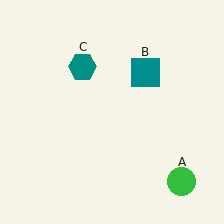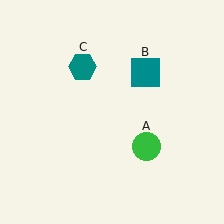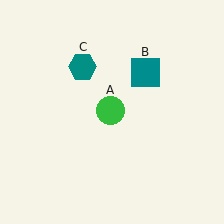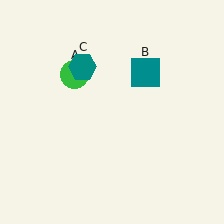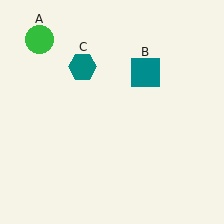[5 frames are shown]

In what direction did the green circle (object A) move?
The green circle (object A) moved up and to the left.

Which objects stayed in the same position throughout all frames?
Teal square (object B) and teal hexagon (object C) remained stationary.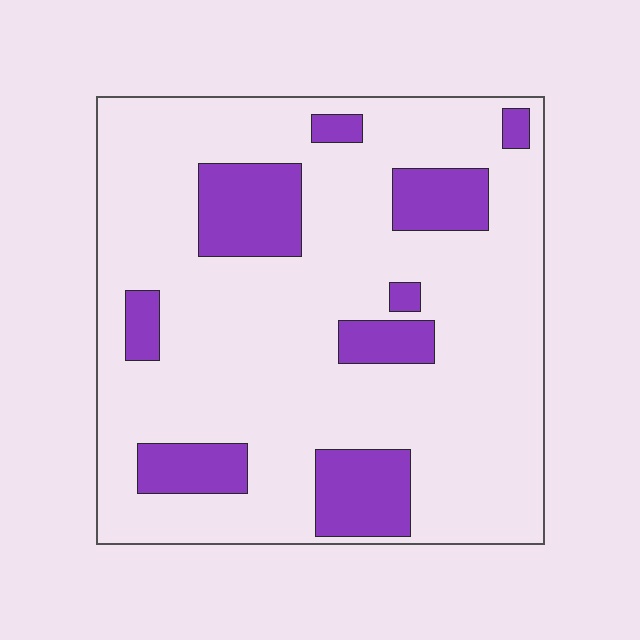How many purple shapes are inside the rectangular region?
9.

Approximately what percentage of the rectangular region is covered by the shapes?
Approximately 20%.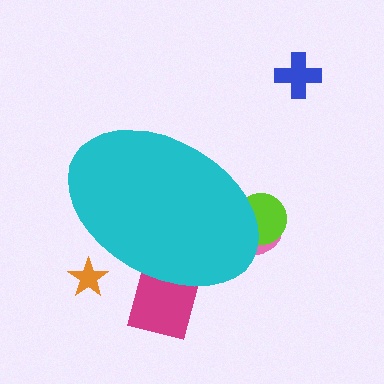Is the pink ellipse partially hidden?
Yes, the pink ellipse is partially hidden behind the cyan ellipse.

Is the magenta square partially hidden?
Yes, the magenta square is partially hidden behind the cyan ellipse.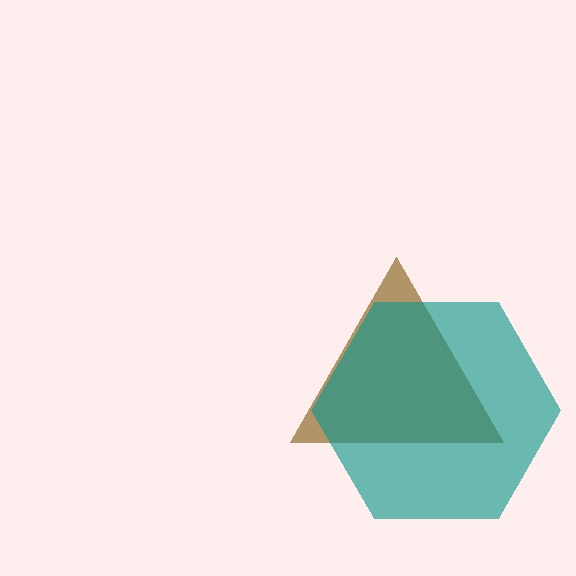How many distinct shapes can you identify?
There are 2 distinct shapes: a brown triangle, a teal hexagon.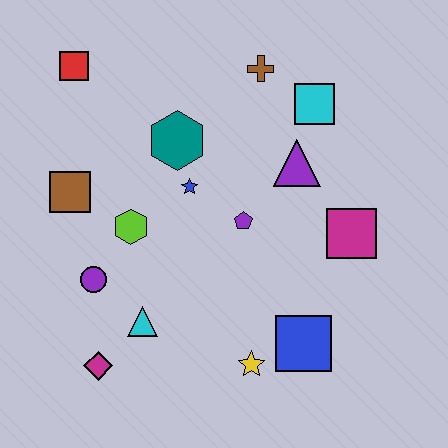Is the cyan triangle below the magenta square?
Yes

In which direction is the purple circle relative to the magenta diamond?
The purple circle is above the magenta diamond.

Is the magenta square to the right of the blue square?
Yes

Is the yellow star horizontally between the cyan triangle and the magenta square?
Yes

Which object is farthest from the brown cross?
The magenta diamond is farthest from the brown cross.